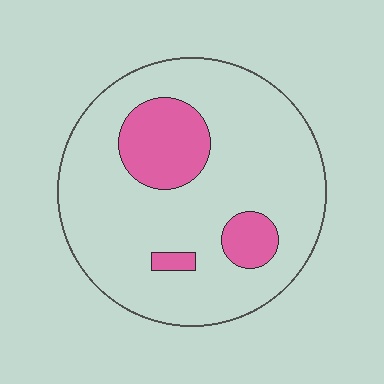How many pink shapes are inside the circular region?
3.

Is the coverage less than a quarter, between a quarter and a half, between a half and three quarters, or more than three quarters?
Less than a quarter.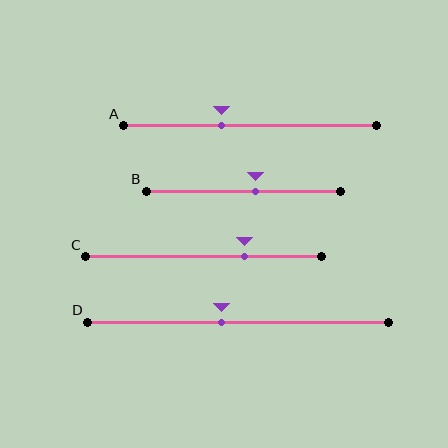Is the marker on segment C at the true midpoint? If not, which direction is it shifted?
No, the marker on segment C is shifted to the right by about 17% of the segment length.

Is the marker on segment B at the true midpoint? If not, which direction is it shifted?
No, the marker on segment B is shifted to the right by about 6% of the segment length.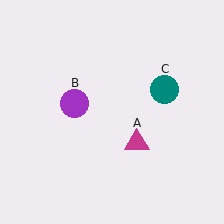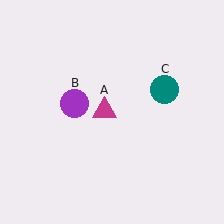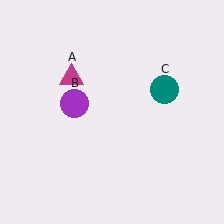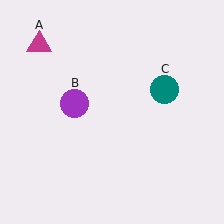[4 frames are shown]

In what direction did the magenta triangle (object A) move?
The magenta triangle (object A) moved up and to the left.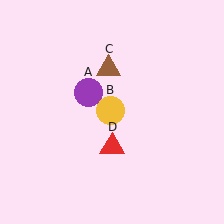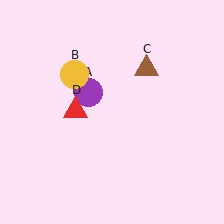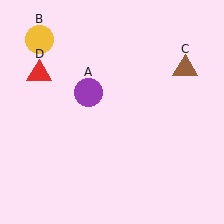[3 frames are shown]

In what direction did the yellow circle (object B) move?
The yellow circle (object B) moved up and to the left.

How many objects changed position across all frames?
3 objects changed position: yellow circle (object B), brown triangle (object C), red triangle (object D).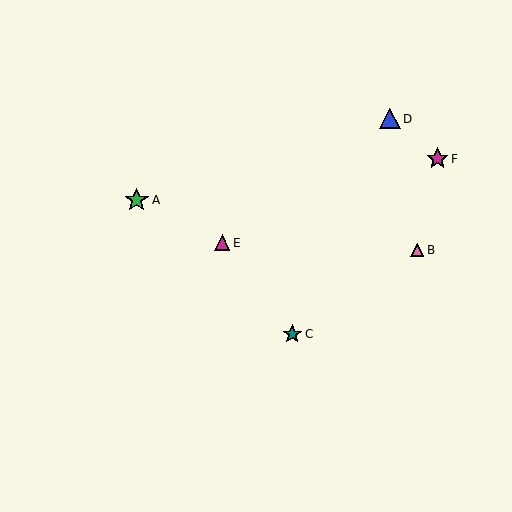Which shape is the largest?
The green star (labeled A) is the largest.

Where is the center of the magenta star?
The center of the magenta star is at (438, 159).